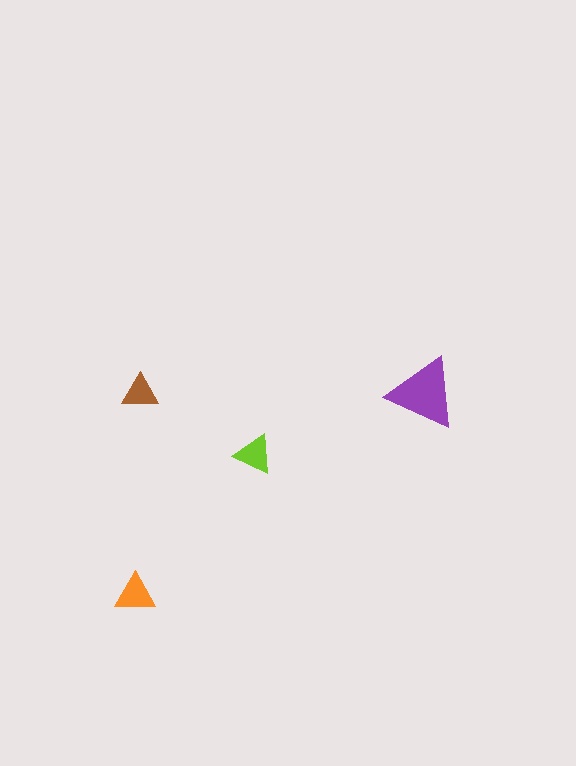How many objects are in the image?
There are 4 objects in the image.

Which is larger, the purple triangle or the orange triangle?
The purple one.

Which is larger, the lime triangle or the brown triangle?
The lime one.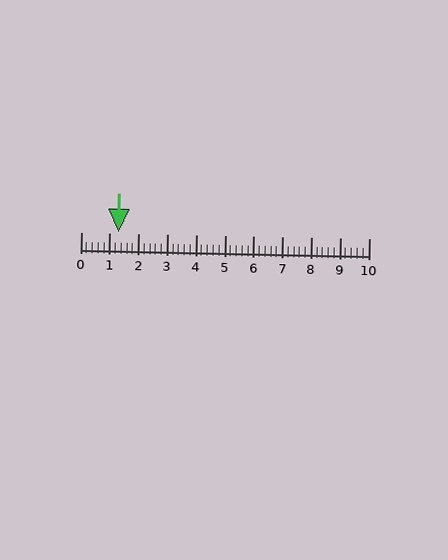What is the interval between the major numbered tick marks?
The major tick marks are spaced 1 units apart.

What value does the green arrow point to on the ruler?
The green arrow points to approximately 1.3.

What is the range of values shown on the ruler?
The ruler shows values from 0 to 10.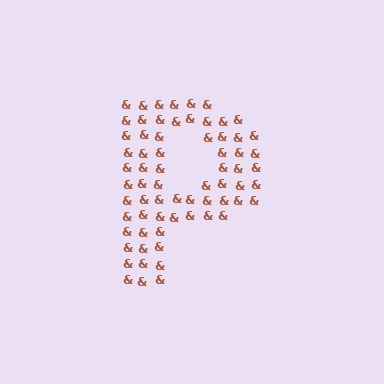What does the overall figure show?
The overall figure shows the letter P.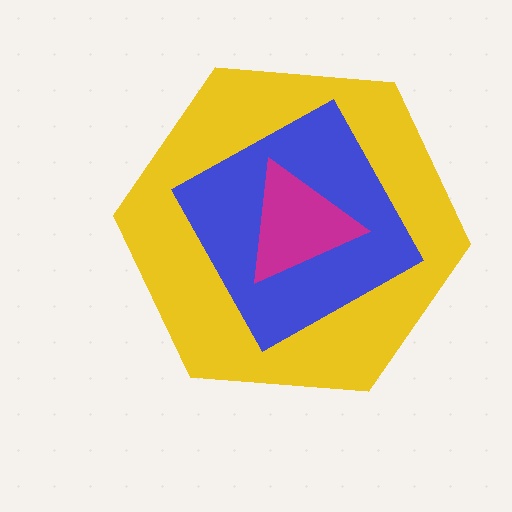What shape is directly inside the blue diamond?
The magenta triangle.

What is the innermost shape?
The magenta triangle.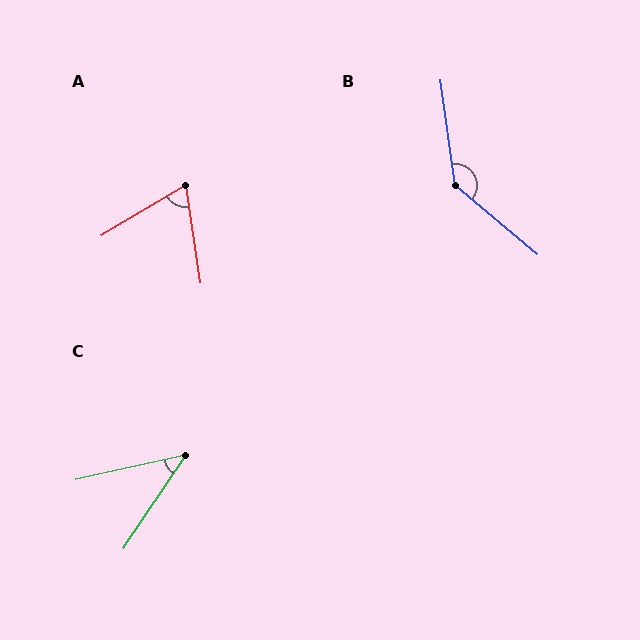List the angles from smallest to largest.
C (44°), A (68°), B (138°).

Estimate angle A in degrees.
Approximately 68 degrees.